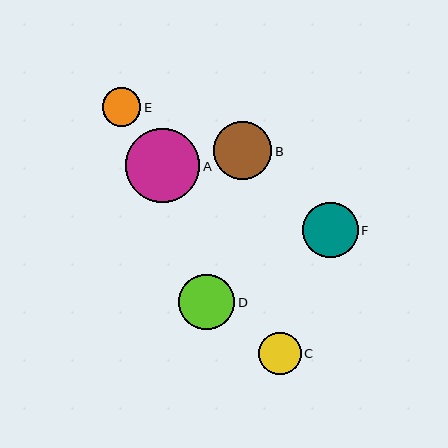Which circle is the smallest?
Circle E is the smallest with a size of approximately 39 pixels.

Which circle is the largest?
Circle A is the largest with a size of approximately 74 pixels.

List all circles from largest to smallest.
From largest to smallest: A, B, D, F, C, E.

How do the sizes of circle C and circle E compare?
Circle C and circle E are approximately the same size.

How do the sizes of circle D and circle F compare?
Circle D and circle F are approximately the same size.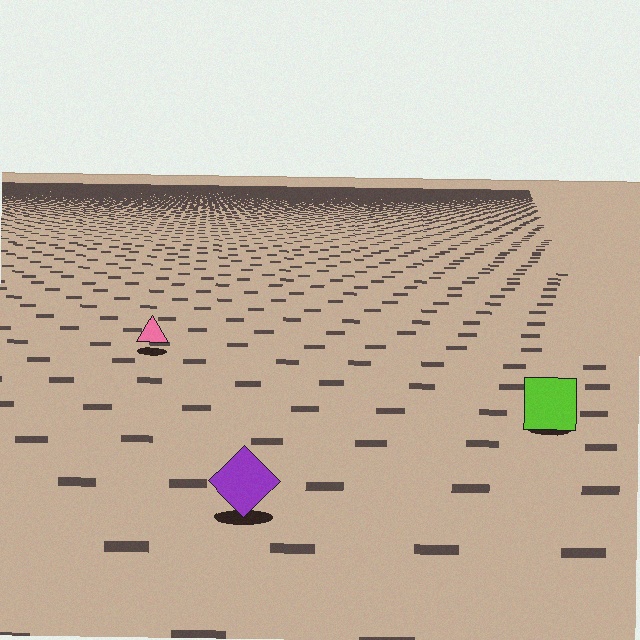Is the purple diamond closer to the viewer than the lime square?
Yes. The purple diamond is closer — you can tell from the texture gradient: the ground texture is coarser near it.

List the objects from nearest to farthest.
From nearest to farthest: the purple diamond, the lime square, the pink triangle.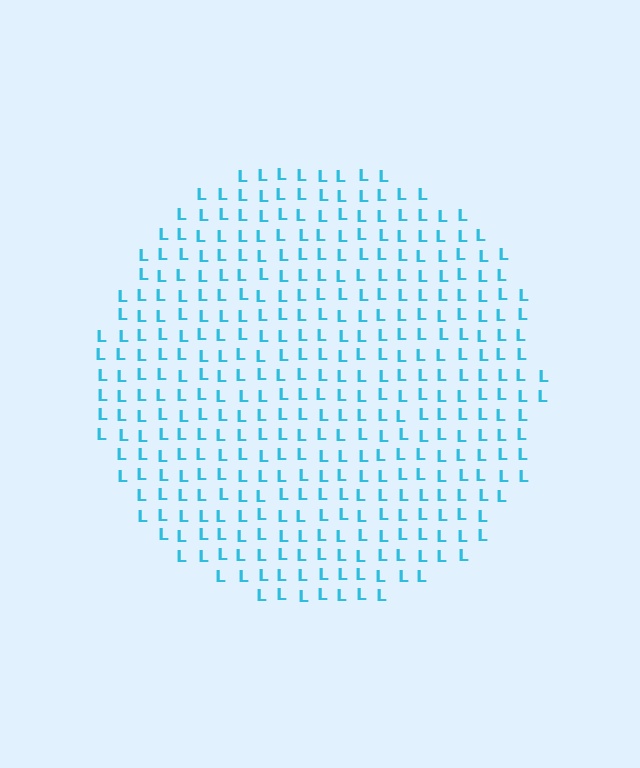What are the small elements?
The small elements are letter L's.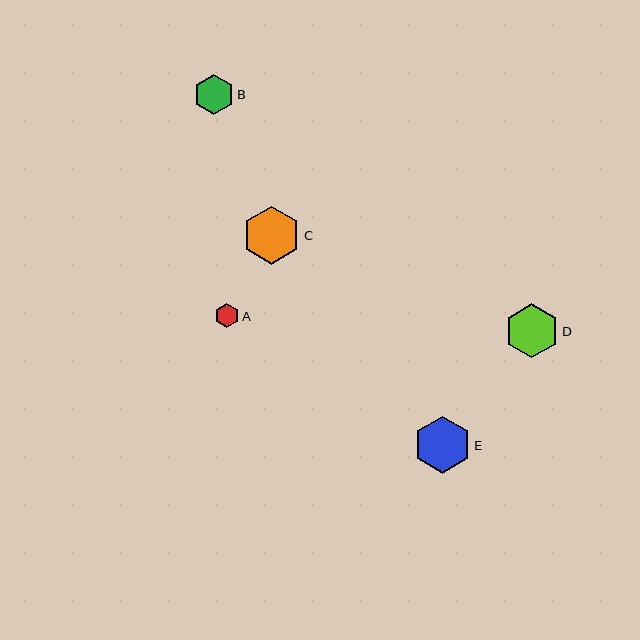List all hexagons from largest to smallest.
From largest to smallest: C, E, D, B, A.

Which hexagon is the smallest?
Hexagon A is the smallest with a size of approximately 24 pixels.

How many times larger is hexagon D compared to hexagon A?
Hexagon D is approximately 2.3 times the size of hexagon A.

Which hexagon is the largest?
Hexagon C is the largest with a size of approximately 58 pixels.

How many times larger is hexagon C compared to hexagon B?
Hexagon C is approximately 1.5 times the size of hexagon B.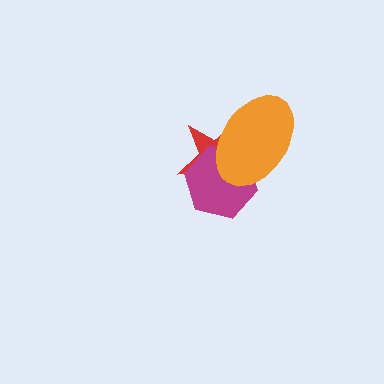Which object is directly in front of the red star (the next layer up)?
The magenta hexagon is directly in front of the red star.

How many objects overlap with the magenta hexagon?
2 objects overlap with the magenta hexagon.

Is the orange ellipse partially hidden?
No, no other shape covers it.